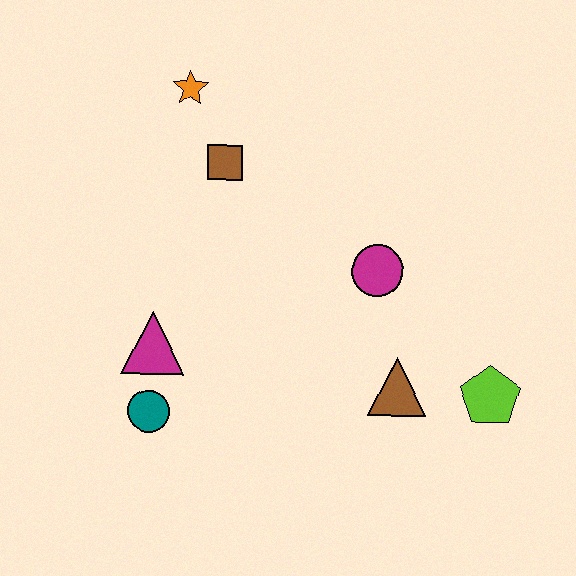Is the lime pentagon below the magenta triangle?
Yes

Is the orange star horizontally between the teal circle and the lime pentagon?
Yes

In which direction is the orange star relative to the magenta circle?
The orange star is to the left of the magenta circle.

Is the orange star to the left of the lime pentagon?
Yes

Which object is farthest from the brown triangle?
The orange star is farthest from the brown triangle.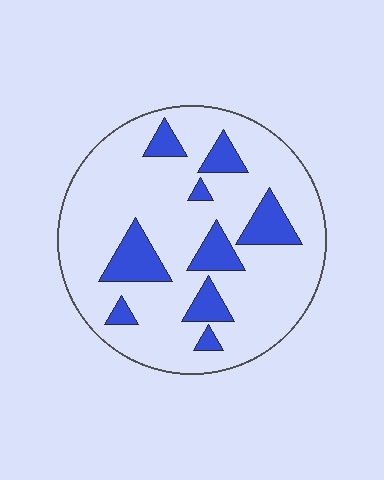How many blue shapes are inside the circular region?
9.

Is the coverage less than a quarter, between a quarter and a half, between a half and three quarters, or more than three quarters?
Less than a quarter.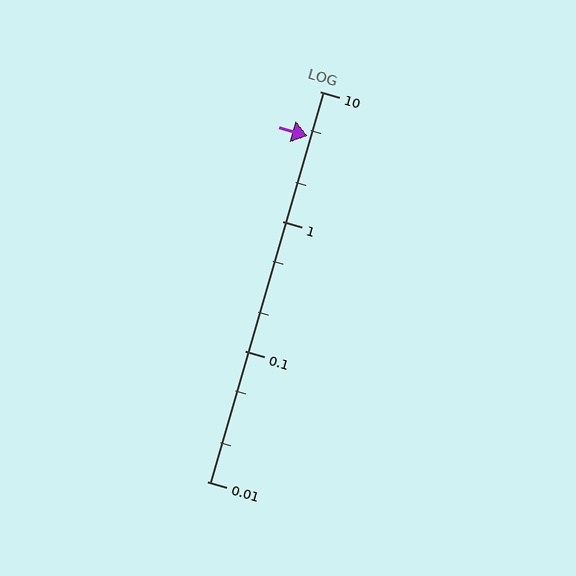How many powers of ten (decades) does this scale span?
The scale spans 3 decades, from 0.01 to 10.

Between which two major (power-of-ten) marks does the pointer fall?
The pointer is between 1 and 10.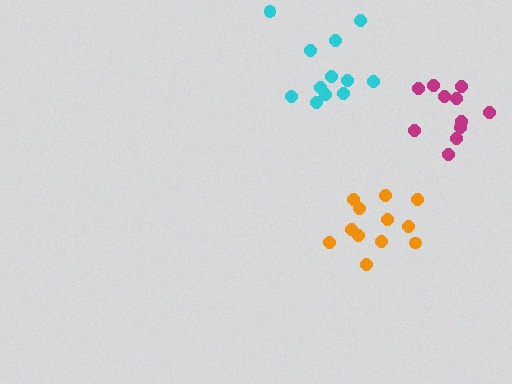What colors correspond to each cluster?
The clusters are colored: magenta, cyan, orange.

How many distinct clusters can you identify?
There are 3 distinct clusters.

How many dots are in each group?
Group 1: 11 dots, Group 2: 12 dots, Group 3: 12 dots (35 total).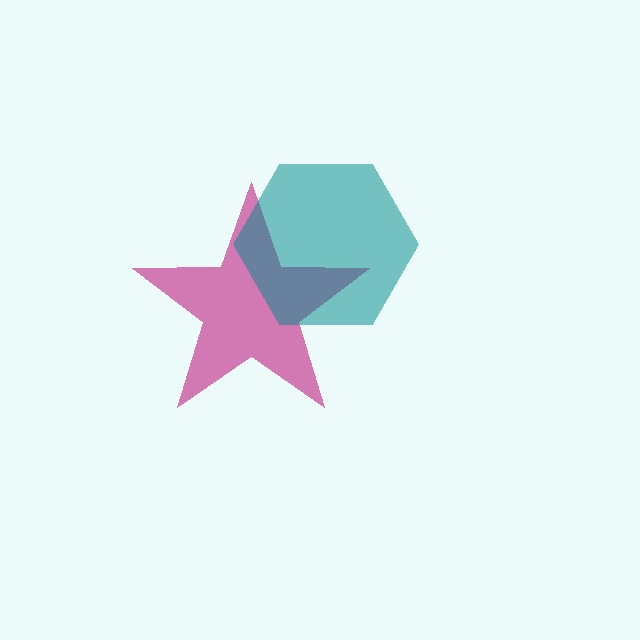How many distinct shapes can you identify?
There are 2 distinct shapes: a magenta star, a teal hexagon.